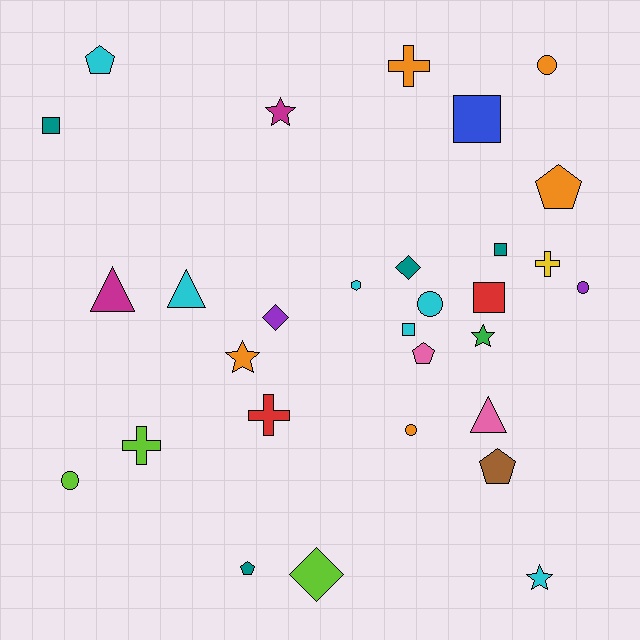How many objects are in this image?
There are 30 objects.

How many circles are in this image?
There are 5 circles.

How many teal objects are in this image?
There are 4 teal objects.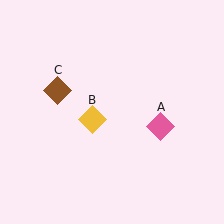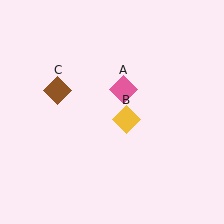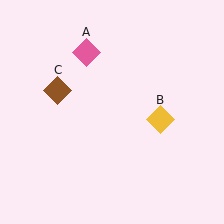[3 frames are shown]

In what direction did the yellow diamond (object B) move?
The yellow diamond (object B) moved right.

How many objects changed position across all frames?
2 objects changed position: pink diamond (object A), yellow diamond (object B).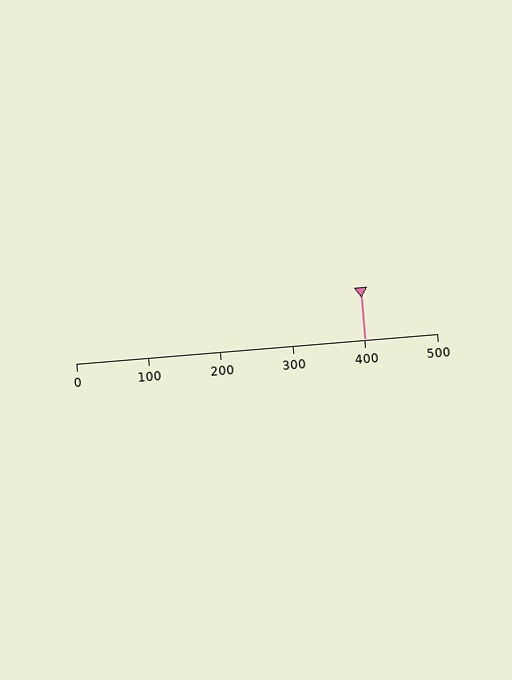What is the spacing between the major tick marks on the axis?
The major ticks are spaced 100 apart.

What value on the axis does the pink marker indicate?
The marker indicates approximately 400.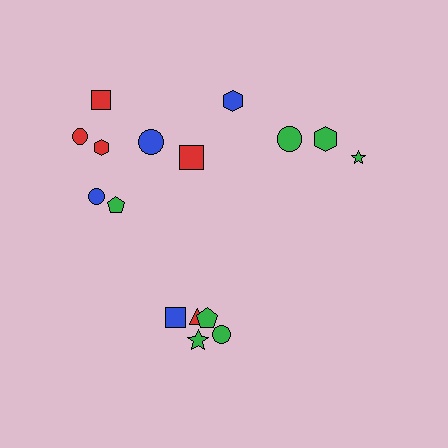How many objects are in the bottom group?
There are 5 objects.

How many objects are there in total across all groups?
There are 16 objects.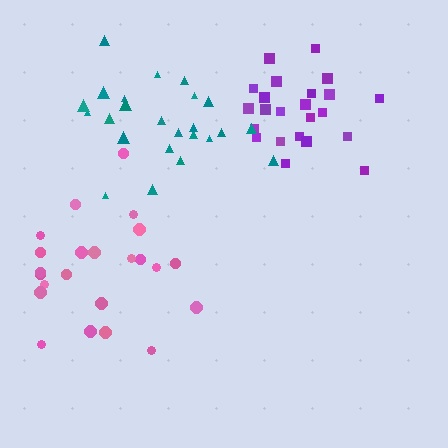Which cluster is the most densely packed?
Purple.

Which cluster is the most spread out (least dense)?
Pink.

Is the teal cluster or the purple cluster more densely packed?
Purple.